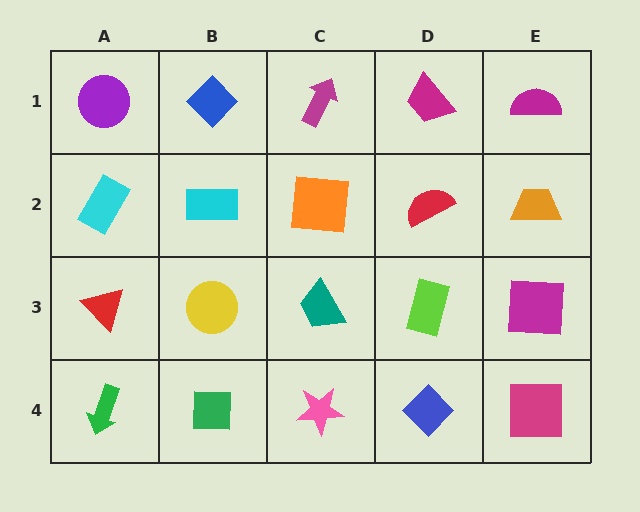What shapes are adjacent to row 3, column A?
A cyan rectangle (row 2, column A), a green arrow (row 4, column A), a yellow circle (row 3, column B).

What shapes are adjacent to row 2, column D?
A magenta trapezoid (row 1, column D), a lime rectangle (row 3, column D), an orange square (row 2, column C), an orange trapezoid (row 2, column E).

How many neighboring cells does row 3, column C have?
4.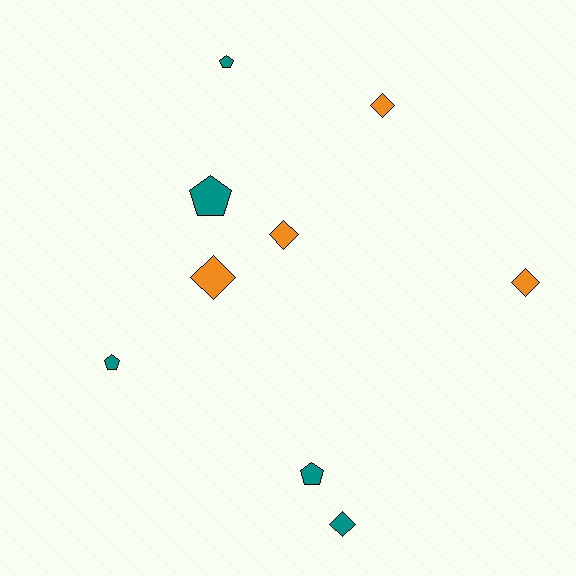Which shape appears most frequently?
Diamond, with 5 objects.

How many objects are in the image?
There are 9 objects.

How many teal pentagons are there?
There are 4 teal pentagons.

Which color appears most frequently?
Teal, with 5 objects.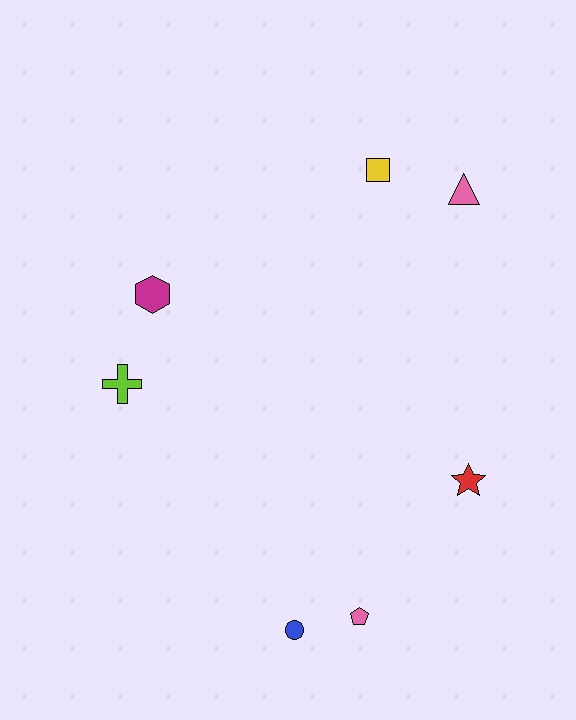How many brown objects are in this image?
There are no brown objects.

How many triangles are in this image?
There is 1 triangle.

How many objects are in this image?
There are 7 objects.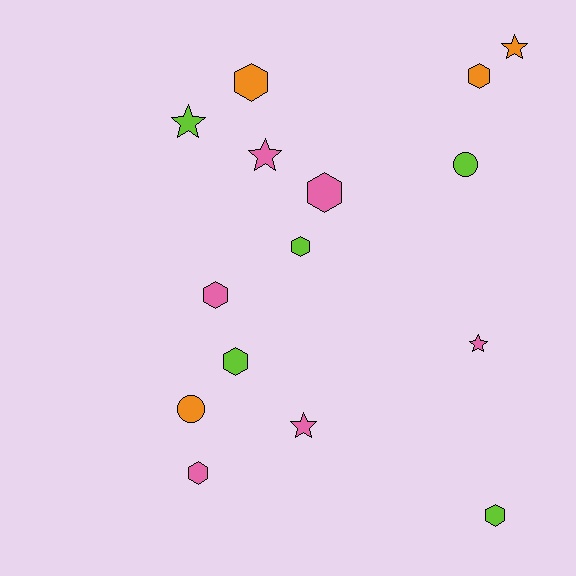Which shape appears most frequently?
Hexagon, with 8 objects.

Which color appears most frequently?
Pink, with 6 objects.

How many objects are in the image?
There are 15 objects.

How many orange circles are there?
There is 1 orange circle.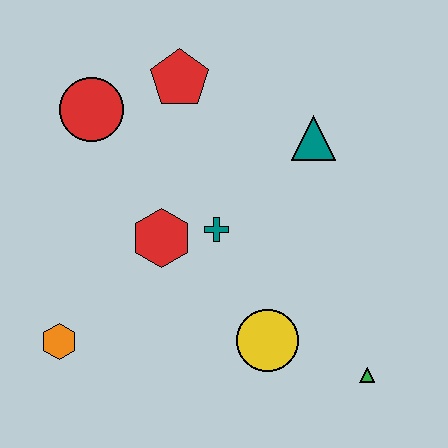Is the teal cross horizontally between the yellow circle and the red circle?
Yes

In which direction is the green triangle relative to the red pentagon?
The green triangle is below the red pentagon.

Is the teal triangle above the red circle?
No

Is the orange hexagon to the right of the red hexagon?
No